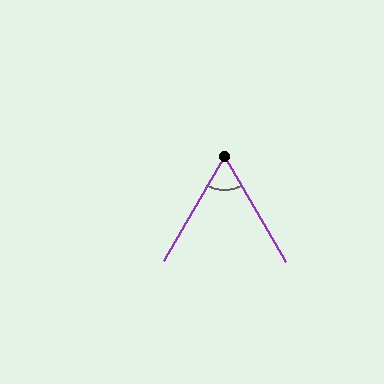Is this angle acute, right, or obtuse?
It is acute.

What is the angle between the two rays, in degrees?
Approximately 60 degrees.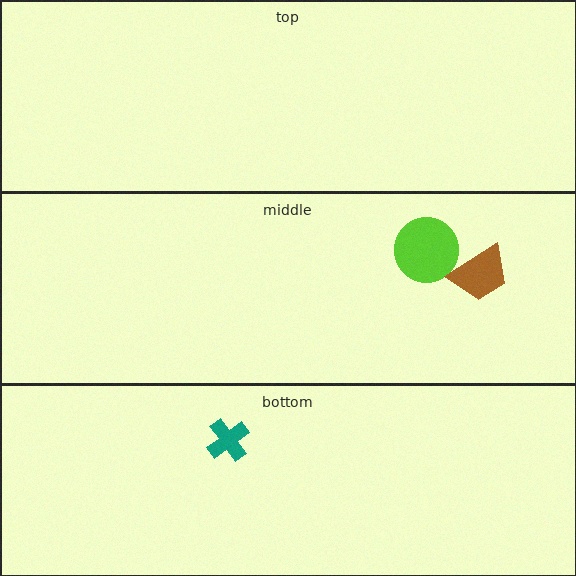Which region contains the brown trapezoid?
The middle region.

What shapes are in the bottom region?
The teal cross.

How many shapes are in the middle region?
2.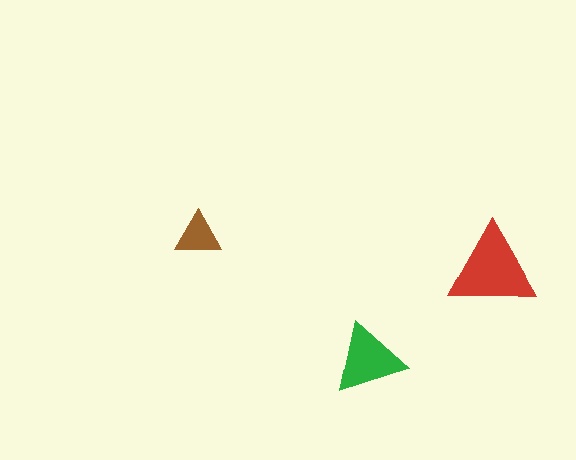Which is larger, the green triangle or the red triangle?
The red one.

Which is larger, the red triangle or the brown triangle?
The red one.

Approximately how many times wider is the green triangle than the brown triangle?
About 1.5 times wider.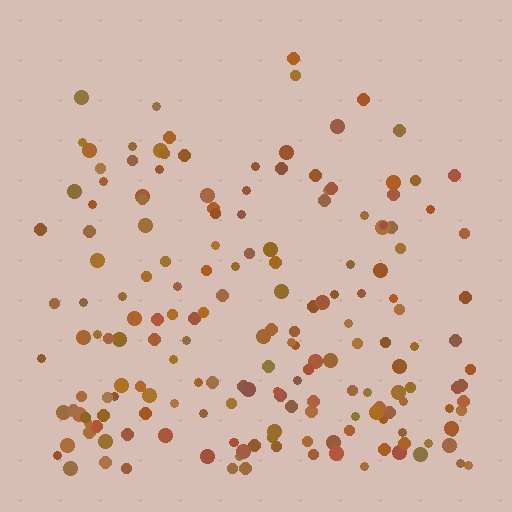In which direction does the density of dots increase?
From top to bottom, with the bottom side densest.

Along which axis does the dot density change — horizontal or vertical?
Vertical.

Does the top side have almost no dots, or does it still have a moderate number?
Still a moderate number, just noticeably fewer than the bottom.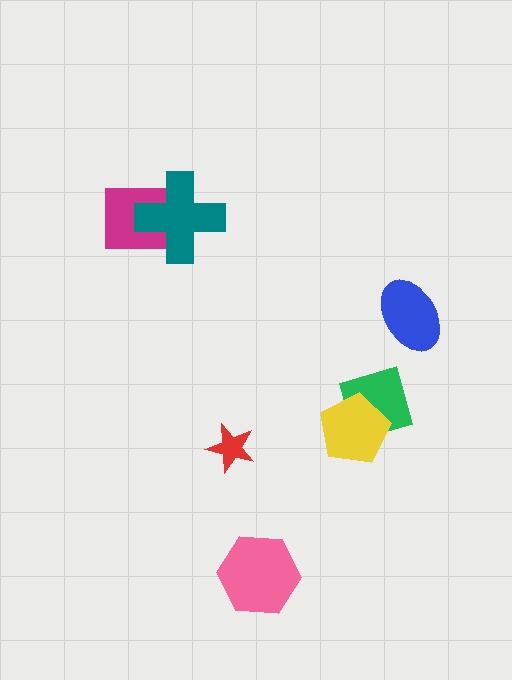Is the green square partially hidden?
Yes, it is partially covered by another shape.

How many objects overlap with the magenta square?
1 object overlaps with the magenta square.